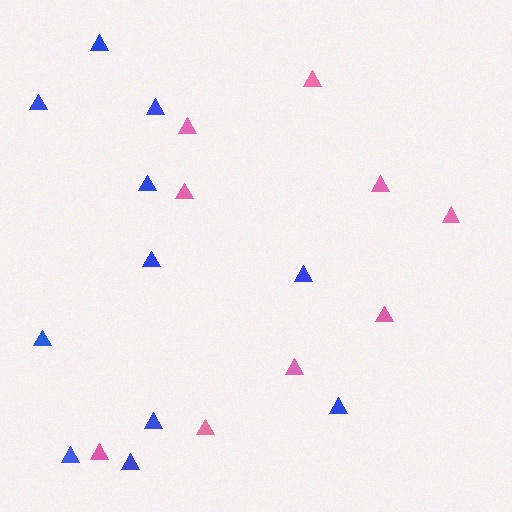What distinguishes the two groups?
There are 2 groups: one group of blue triangles (11) and one group of pink triangles (9).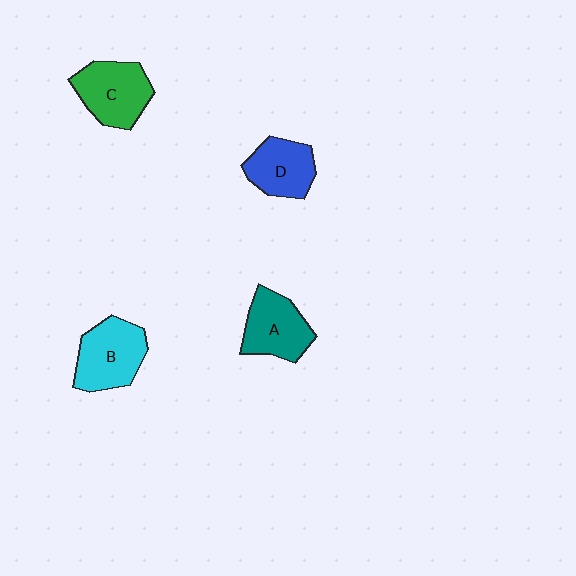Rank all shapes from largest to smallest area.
From largest to smallest: B (cyan), C (green), A (teal), D (blue).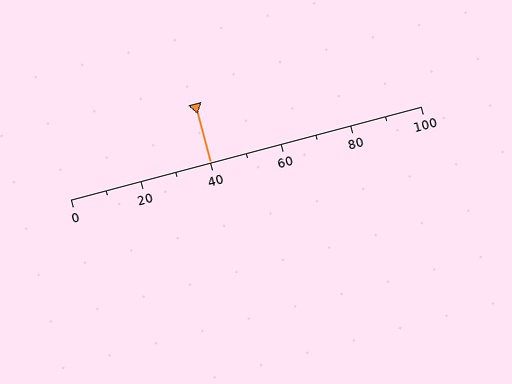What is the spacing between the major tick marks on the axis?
The major ticks are spaced 20 apart.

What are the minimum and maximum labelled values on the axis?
The axis runs from 0 to 100.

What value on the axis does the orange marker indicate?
The marker indicates approximately 40.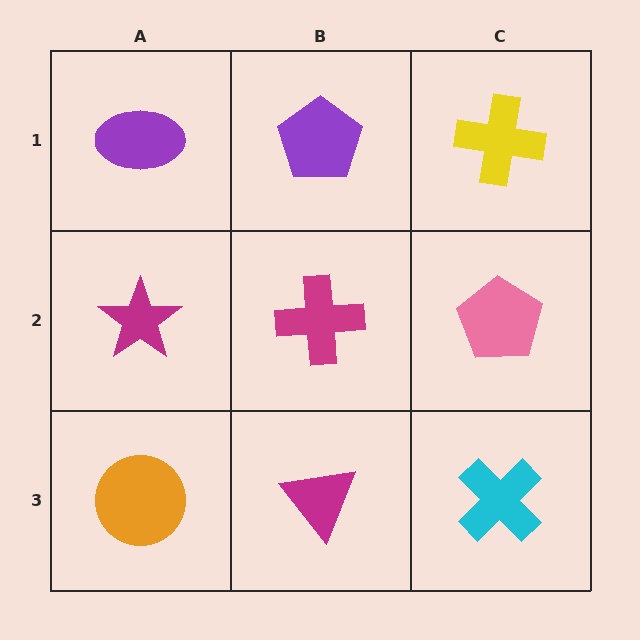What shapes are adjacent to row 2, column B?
A purple pentagon (row 1, column B), a magenta triangle (row 3, column B), a magenta star (row 2, column A), a pink pentagon (row 2, column C).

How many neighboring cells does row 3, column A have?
2.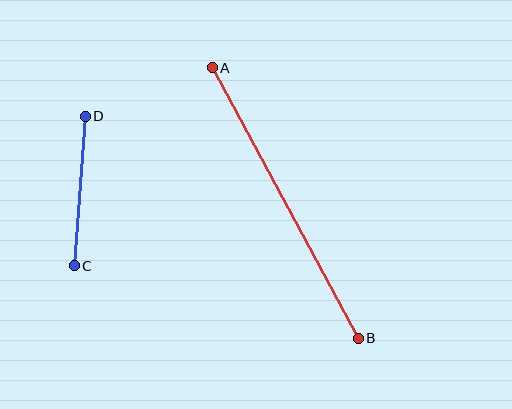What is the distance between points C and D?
The distance is approximately 150 pixels.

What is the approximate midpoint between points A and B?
The midpoint is at approximately (285, 203) pixels.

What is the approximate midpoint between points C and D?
The midpoint is at approximately (80, 191) pixels.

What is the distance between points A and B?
The distance is approximately 307 pixels.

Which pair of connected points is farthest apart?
Points A and B are farthest apart.